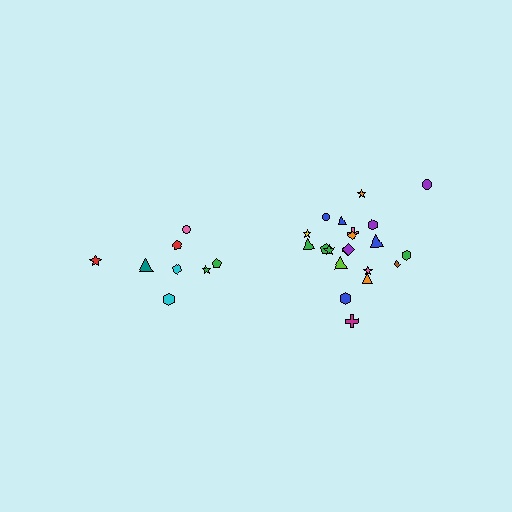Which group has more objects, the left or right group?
The right group.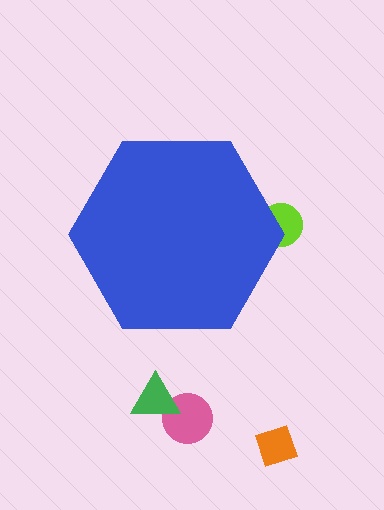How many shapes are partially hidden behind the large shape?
1 shape is partially hidden.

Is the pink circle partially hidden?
No, the pink circle is fully visible.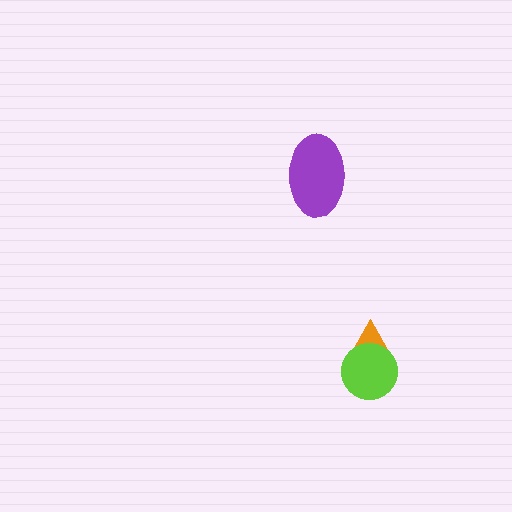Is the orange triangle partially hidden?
Yes, it is partially covered by another shape.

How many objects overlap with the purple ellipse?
0 objects overlap with the purple ellipse.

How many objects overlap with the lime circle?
1 object overlaps with the lime circle.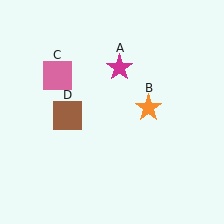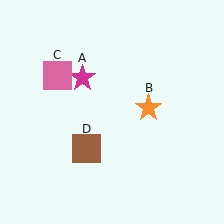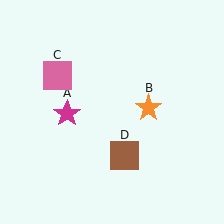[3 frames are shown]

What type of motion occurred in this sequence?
The magenta star (object A), brown square (object D) rotated counterclockwise around the center of the scene.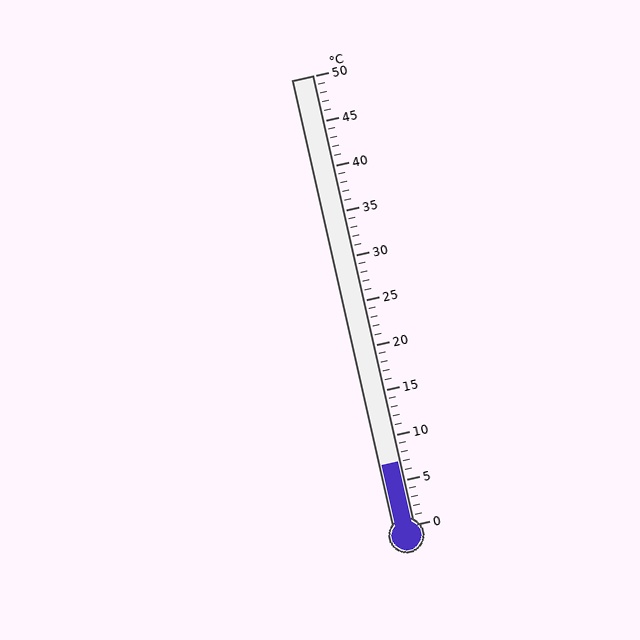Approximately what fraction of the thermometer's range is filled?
The thermometer is filled to approximately 15% of its range.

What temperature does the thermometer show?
The thermometer shows approximately 7°C.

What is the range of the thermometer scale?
The thermometer scale ranges from 0°C to 50°C.